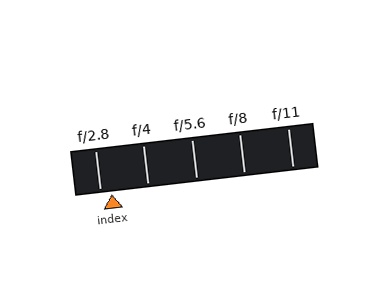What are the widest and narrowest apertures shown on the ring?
The widest aperture shown is f/2.8 and the narrowest is f/11.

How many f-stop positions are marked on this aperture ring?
There are 5 f-stop positions marked.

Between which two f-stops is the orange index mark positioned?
The index mark is between f/2.8 and f/4.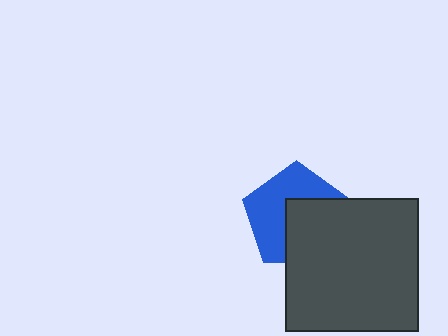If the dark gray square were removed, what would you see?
You would see the complete blue pentagon.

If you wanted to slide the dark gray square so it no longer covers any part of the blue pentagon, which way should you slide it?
Slide it toward the lower-right — that is the most direct way to separate the two shapes.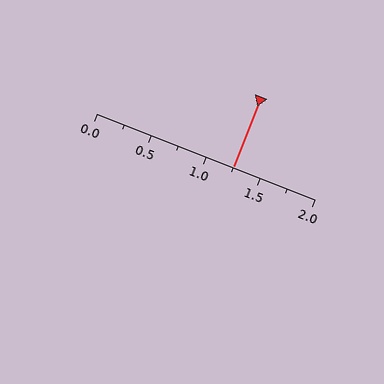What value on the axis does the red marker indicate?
The marker indicates approximately 1.25.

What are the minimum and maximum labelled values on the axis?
The axis runs from 0.0 to 2.0.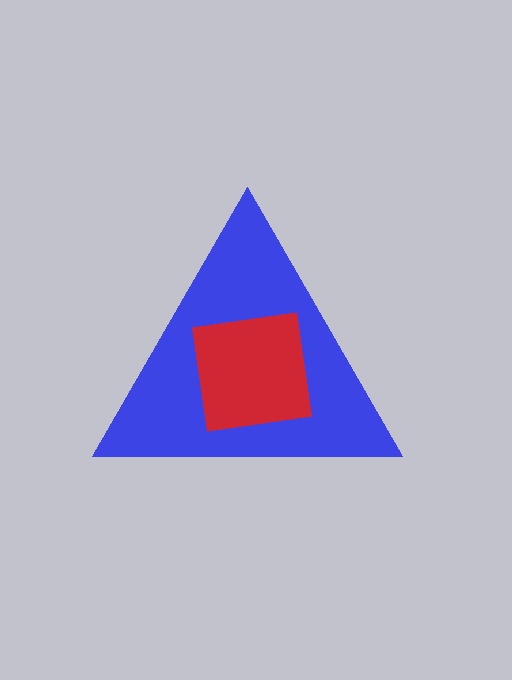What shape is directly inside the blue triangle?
The red square.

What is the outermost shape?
The blue triangle.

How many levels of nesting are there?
2.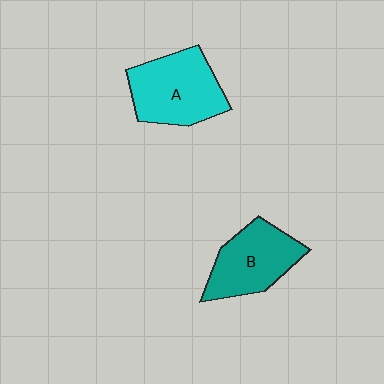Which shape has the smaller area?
Shape B (teal).